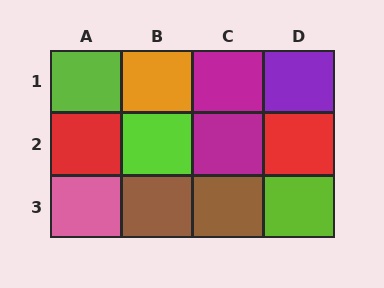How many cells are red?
2 cells are red.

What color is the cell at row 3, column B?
Brown.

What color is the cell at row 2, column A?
Red.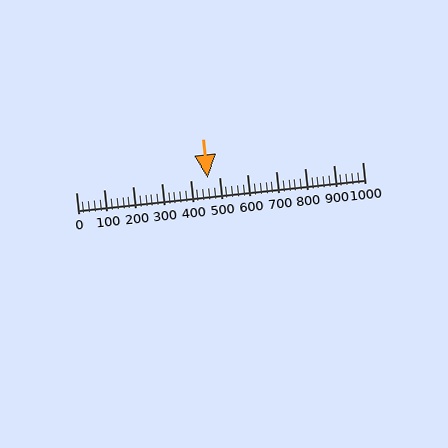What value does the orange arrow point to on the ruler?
The orange arrow points to approximately 460.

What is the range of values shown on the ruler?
The ruler shows values from 0 to 1000.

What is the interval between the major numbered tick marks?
The major tick marks are spaced 100 units apart.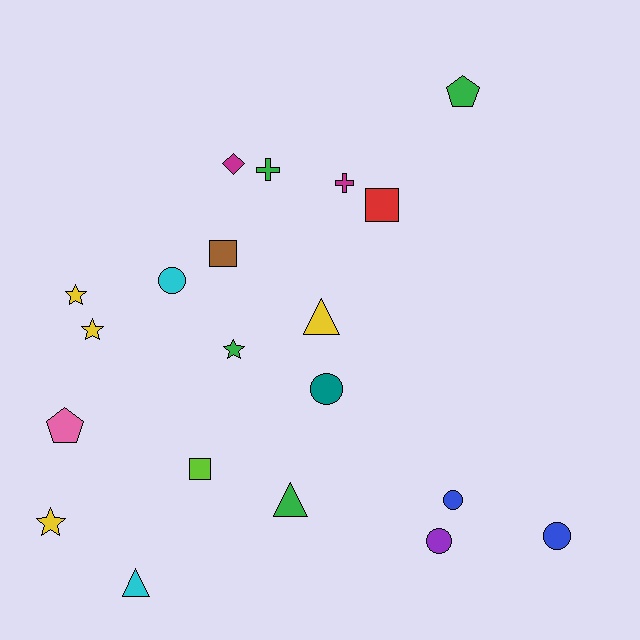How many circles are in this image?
There are 5 circles.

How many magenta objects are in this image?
There are 2 magenta objects.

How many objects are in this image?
There are 20 objects.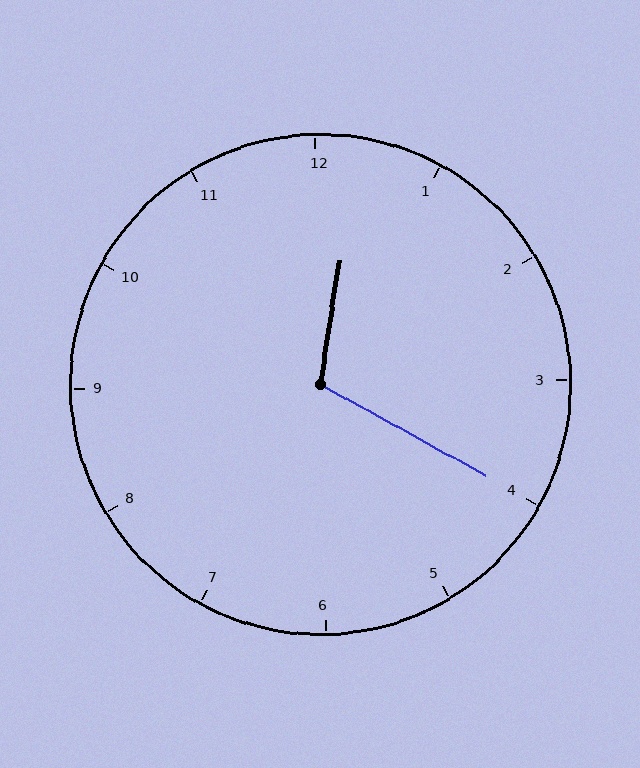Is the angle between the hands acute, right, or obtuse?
It is obtuse.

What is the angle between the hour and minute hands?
Approximately 110 degrees.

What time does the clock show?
12:20.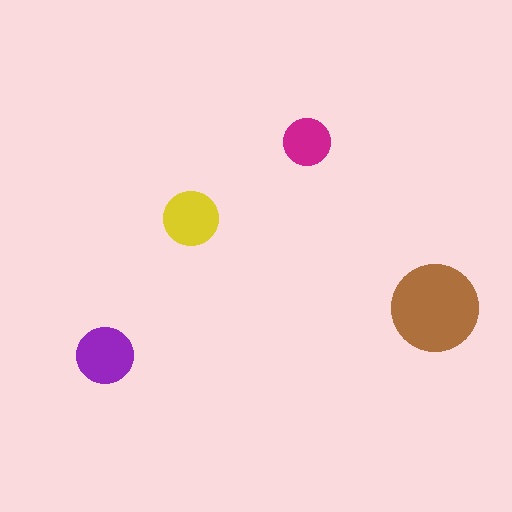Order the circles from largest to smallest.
the brown one, the purple one, the yellow one, the magenta one.